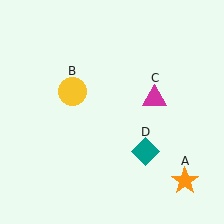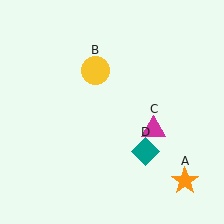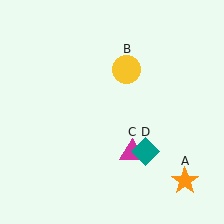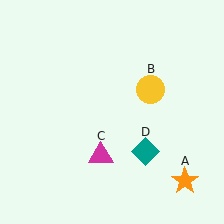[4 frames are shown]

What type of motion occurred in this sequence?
The yellow circle (object B), magenta triangle (object C) rotated clockwise around the center of the scene.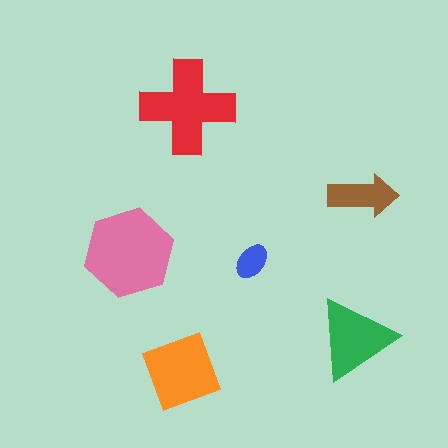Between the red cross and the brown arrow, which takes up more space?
The red cross.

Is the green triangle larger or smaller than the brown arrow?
Larger.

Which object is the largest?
The pink hexagon.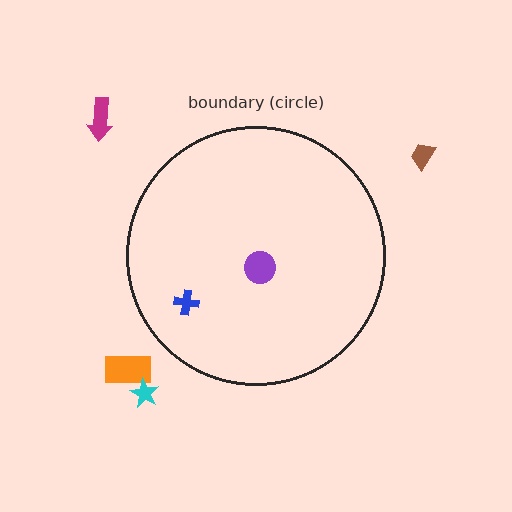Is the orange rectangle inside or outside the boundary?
Outside.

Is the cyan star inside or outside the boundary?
Outside.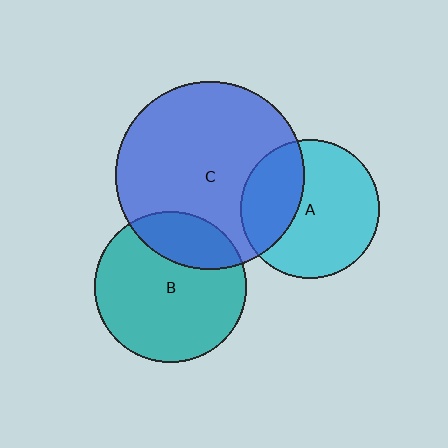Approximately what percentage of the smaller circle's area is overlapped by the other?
Approximately 35%.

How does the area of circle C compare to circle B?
Approximately 1.5 times.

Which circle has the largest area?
Circle C (blue).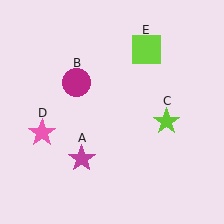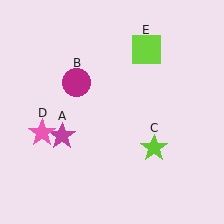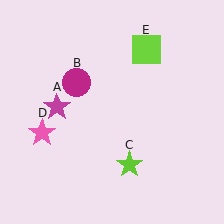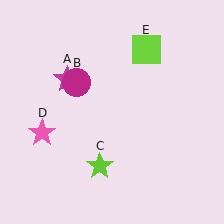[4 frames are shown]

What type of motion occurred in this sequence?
The magenta star (object A), lime star (object C) rotated clockwise around the center of the scene.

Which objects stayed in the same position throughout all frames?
Magenta circle (object B) and pink star (object D) and lime square (object E) remained stationary.